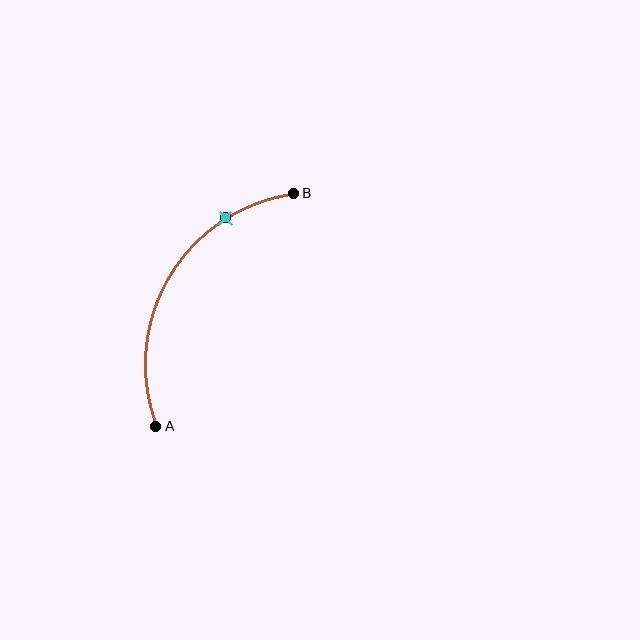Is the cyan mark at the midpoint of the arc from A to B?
No. The cyan mark lies on the arc but is closer to endpoint B. The arc midpoint would be at the point on the curve equidistant along the arc from both A and B.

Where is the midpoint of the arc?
The arc midpoint is the point on the curve farthest from the straight line joining A and B. It sits to the left of that line.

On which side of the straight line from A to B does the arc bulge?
The arc bulges to the left of the straight line connecting A and B.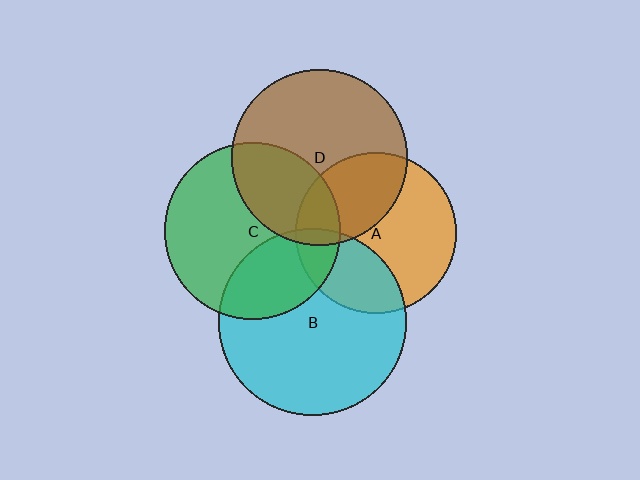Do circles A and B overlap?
Yes.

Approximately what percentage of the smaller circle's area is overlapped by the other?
Approximately 30%.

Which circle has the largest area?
Circle B (cyan).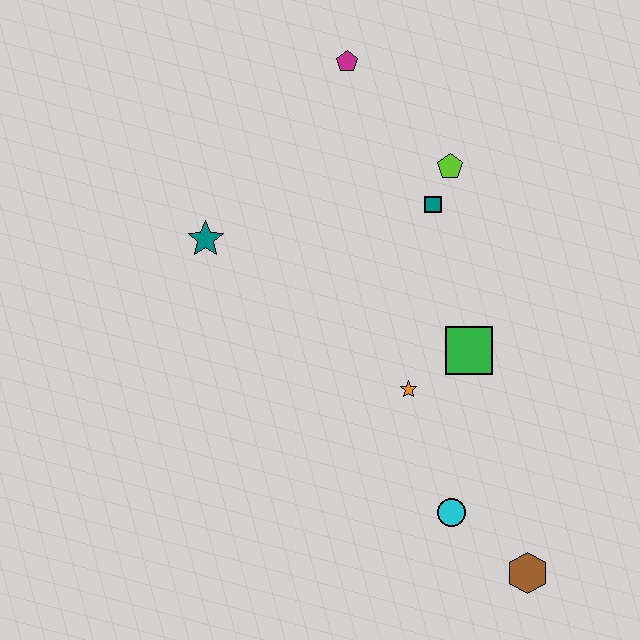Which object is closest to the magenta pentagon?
The lime pentagon is closest to the magenta pentagon.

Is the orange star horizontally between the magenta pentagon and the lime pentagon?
Yes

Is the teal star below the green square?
No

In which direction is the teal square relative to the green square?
The teal square is above the green square.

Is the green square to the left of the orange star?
No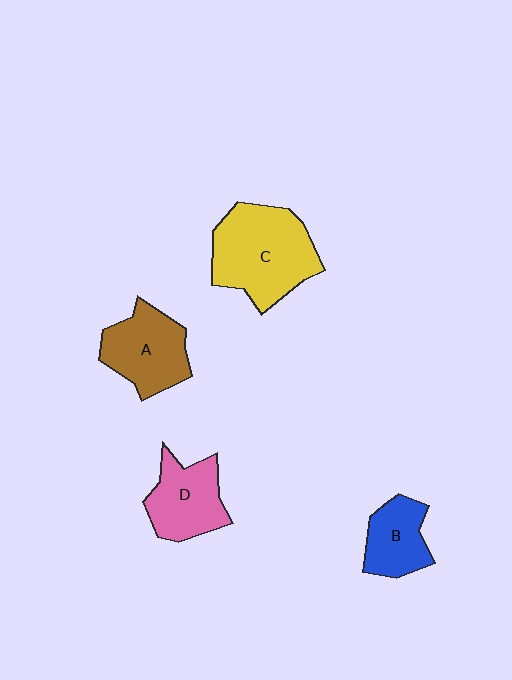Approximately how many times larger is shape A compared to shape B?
Approximately 1.4 times.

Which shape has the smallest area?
Shape B (blue).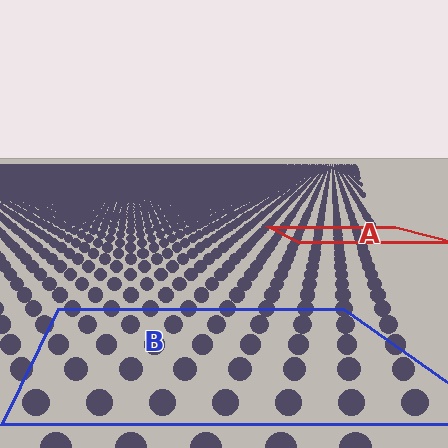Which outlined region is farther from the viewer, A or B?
Region A is farther from the viewer — the texture elements inside it appear smaller and more densely packed.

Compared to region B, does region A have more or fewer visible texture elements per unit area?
Region A has more texture elements per unit area — they are packed more densely because it is farther away.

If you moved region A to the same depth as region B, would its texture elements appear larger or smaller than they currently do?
They would appear larger. At a closer depth, the same texture elements are projected at a bigger on-screen size.